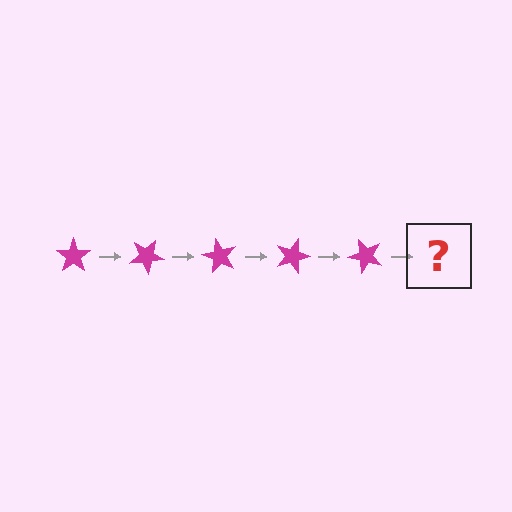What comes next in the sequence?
The next element should be a magenta star rotated 150 degrees.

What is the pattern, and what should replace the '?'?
The pattern is that the star rotates 30 degrees each step. The '?' should be a magenta star rotated 150 degrees.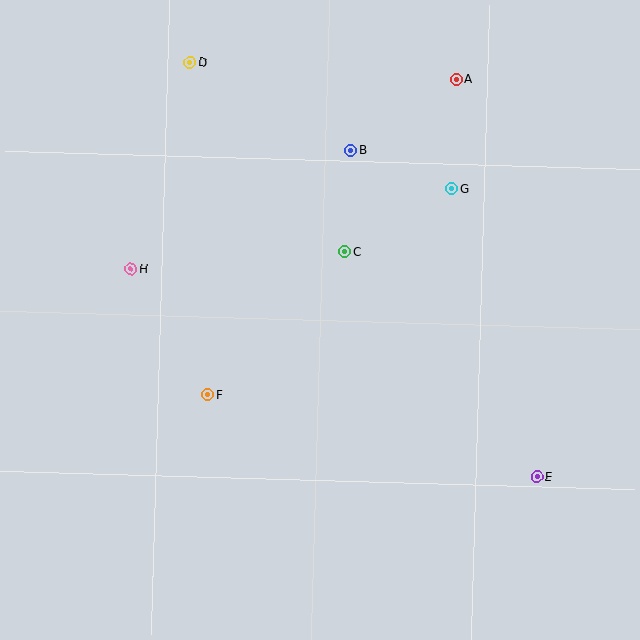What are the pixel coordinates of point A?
Point A is at (456, 79).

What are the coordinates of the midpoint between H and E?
The midpoint between H and E is at (334, 373).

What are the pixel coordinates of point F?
Point F is at (207, 395).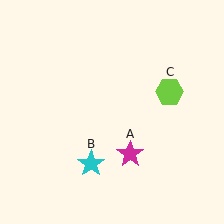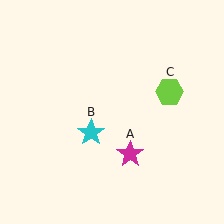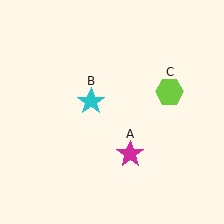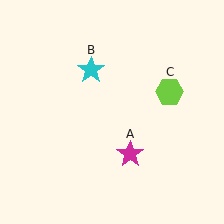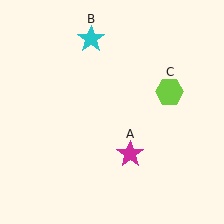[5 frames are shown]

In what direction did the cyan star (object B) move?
The cyan star (object B) moved up.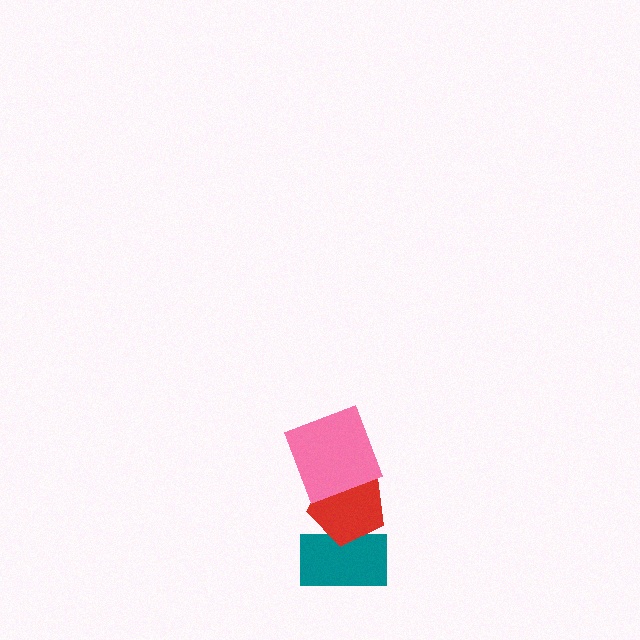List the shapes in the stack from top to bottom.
From top to bottom: the pink square, the red pentagon, the teal rectangle.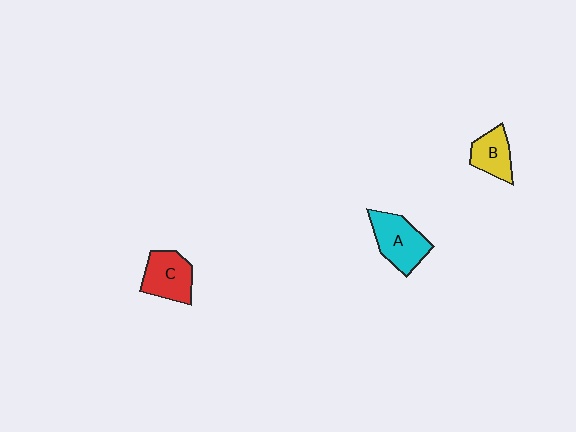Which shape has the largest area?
Shape A (cyan).